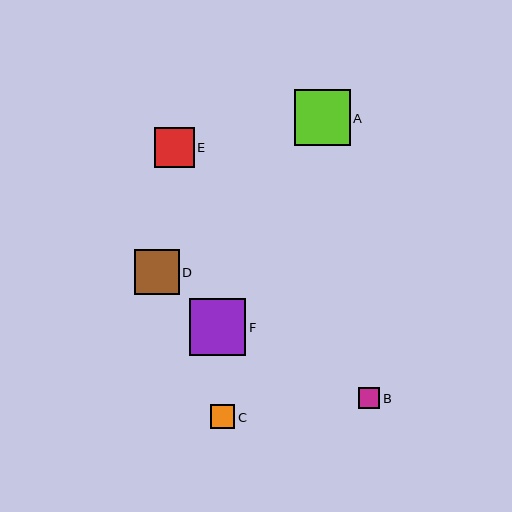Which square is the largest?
Square F is the largest with a size of approximately 56 pixels.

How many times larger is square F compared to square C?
Square F is approximately 2.4 times the size of square C.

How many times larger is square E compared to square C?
Square E is approximately 1.7 times the size of square C.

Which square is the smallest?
Square B is the smallest with a size of approximately 21 pixels.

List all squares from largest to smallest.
From largest to smallest: F, A, D, E, C, B.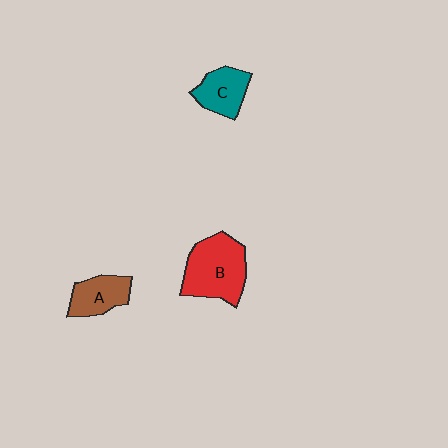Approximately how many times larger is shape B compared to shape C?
Approximately 1.7 times.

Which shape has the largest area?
Shape B (red).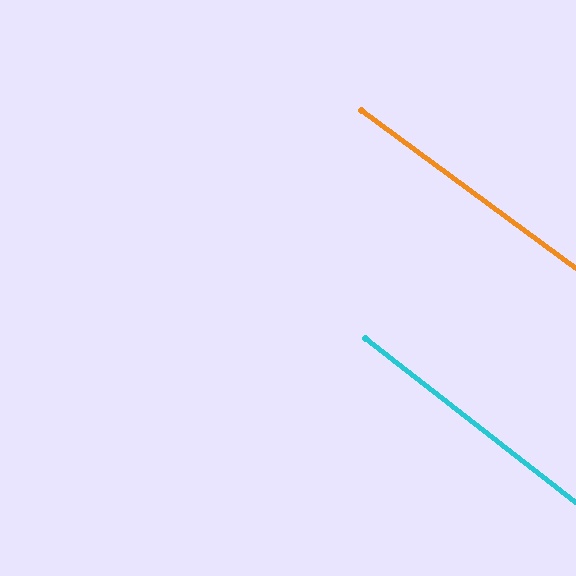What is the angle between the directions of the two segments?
Approximately 2 degrees.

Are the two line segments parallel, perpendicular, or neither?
Parallel — their directions differ by only 1.7°.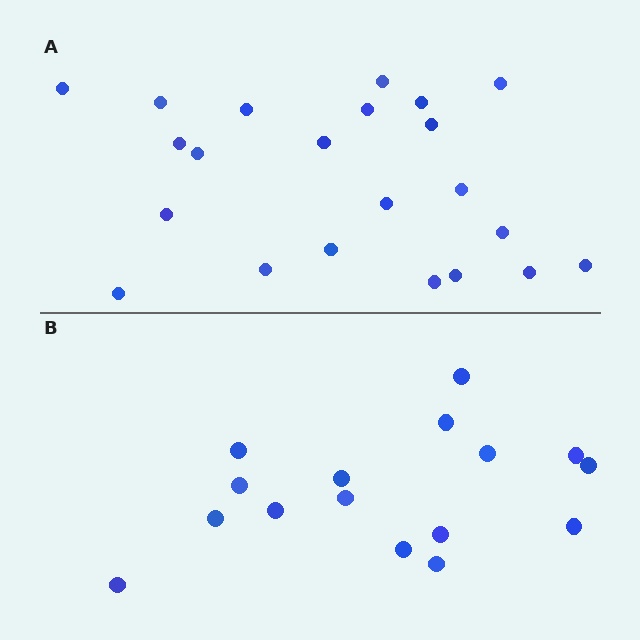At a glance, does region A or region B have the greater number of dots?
Region A (the top region) has more dots.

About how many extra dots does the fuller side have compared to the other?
Region A has about 6 more dots than region B.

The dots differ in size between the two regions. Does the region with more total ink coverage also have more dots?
No. Region B has more total ink coverage because its dots are larger, but region A actually contains more individual dots. Total area can be misleading — the number of items is what matters here.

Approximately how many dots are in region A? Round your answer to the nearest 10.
About 20 dots. (The exact count is 22, which rounds to 20.)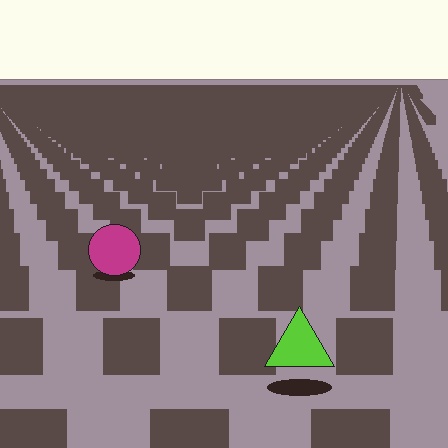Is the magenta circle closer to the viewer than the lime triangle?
No. The lime triangle is closer — you can tell from the texture gradient: the ground texture is coarser near it.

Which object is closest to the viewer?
The lime triangle is closest. The texture marks near it are larger and more spread out.